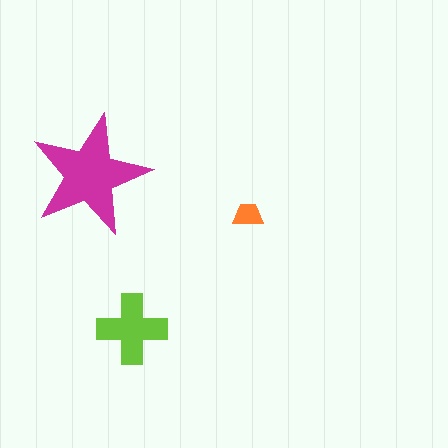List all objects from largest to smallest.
The magenta star, the lime cross, the orange trapezoid.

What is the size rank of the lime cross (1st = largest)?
2nd.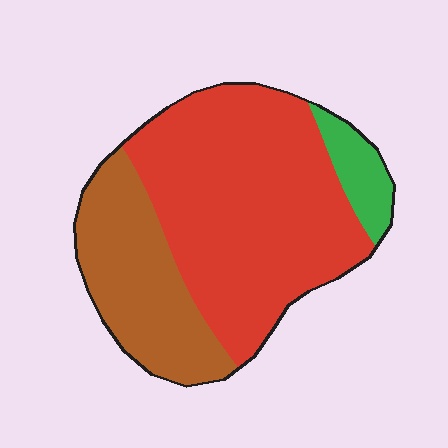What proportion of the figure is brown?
Brown covers 29% of the figure.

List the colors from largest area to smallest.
From largest to smallest: red, brown, green.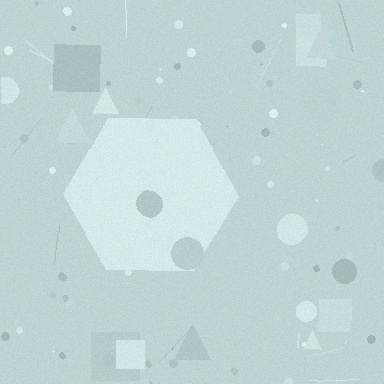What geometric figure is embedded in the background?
A hexagon is embedded in the background.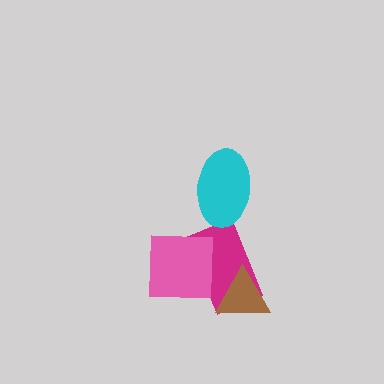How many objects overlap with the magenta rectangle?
2 objects overlap with the magenta rectangle.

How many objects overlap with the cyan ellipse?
0 objects overlap with the cyan ellipse.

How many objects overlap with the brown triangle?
1 object overlaps with the brown triangle.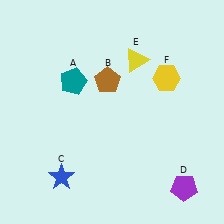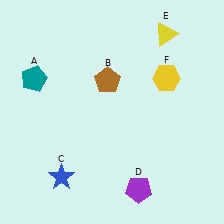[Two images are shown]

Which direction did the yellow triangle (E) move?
The yellow triangle (E) moved right.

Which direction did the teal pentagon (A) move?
The teal pentagon (A) moved left.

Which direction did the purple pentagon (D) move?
The purple pentagon (D) moved left.